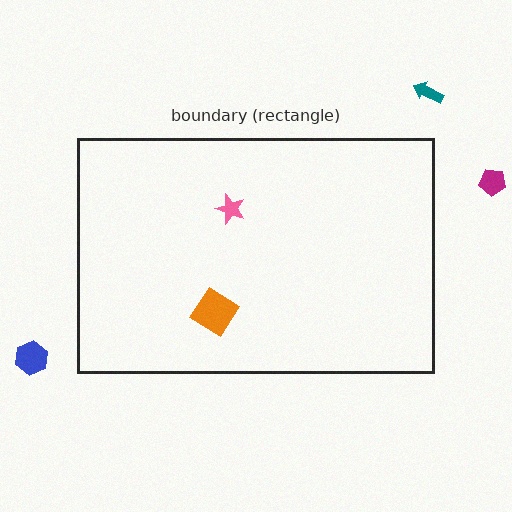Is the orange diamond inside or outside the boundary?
Inside.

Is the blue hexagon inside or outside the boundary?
Outside.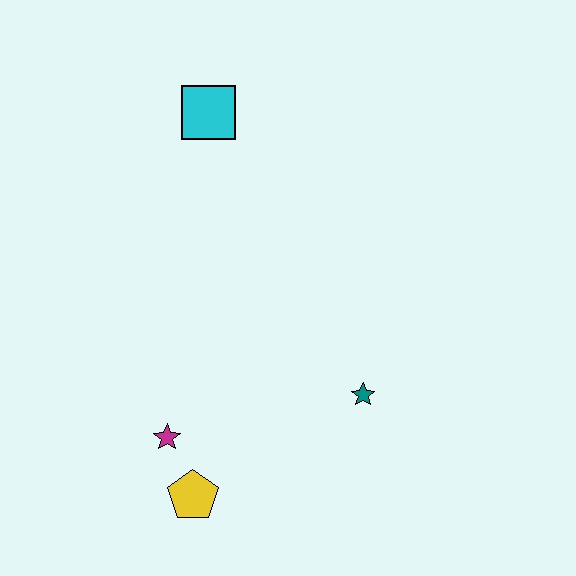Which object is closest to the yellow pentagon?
The magenta star is closest to the yellow pentagon.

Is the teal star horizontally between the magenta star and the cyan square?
No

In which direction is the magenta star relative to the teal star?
The magenta star is to the left of the teal star.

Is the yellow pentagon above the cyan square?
No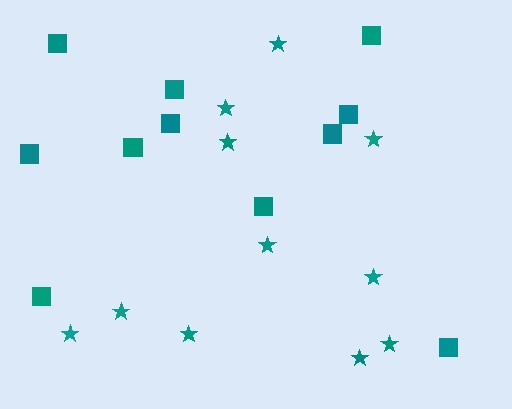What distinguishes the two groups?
There are 2 groups: one group of stars (11) and one group of squares (11).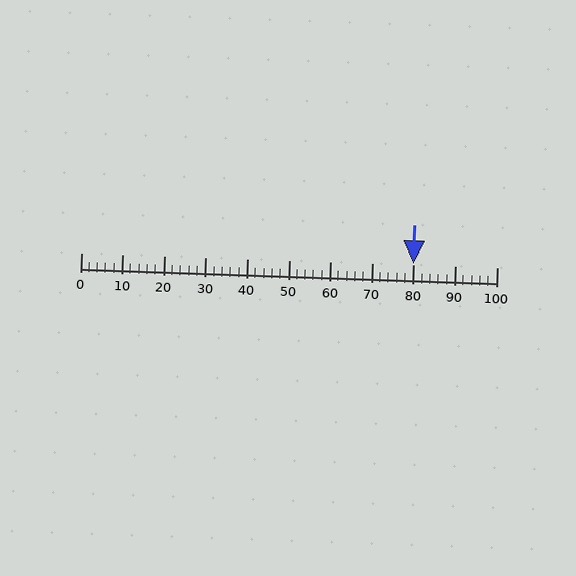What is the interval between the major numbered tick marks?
The major tick marks are spaced 10 units apart.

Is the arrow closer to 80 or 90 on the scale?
The arrow is closer to 80.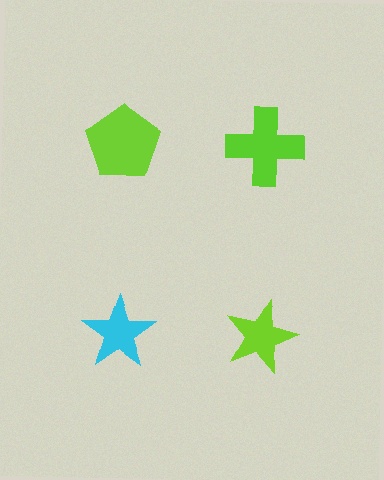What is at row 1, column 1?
A lime pentagon.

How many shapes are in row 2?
2 shapes.